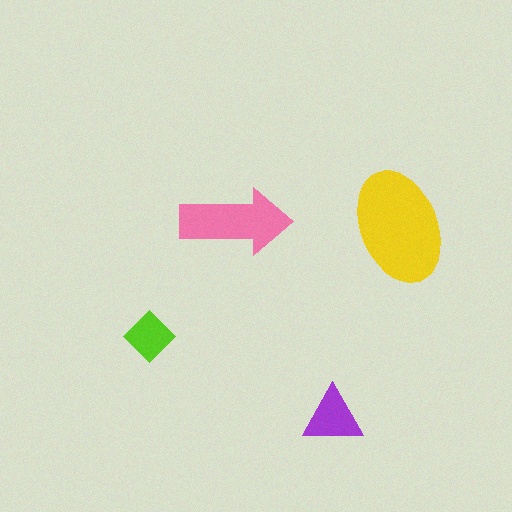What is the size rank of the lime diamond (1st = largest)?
4th.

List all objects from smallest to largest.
The lime diamond, the purple triangle, the pink arrow, the yellow ellipse.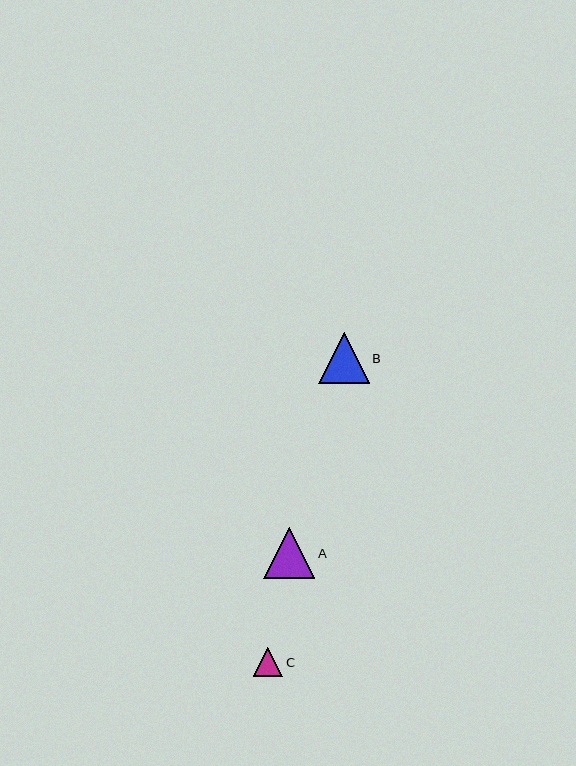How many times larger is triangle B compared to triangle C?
Triangle B is approximately 1.7 times the size of triangle C.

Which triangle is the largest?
Triangle A is the largest with a size of approximately 51 pixels.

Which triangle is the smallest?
Triangle C is the smallest with a size of approximately 29 pixels.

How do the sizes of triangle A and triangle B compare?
Triangle A and triangle B are approximately the same size.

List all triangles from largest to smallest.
From largest to smallest: A, B, C.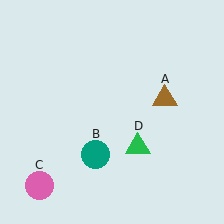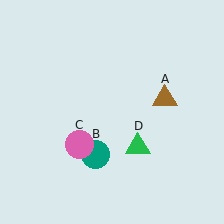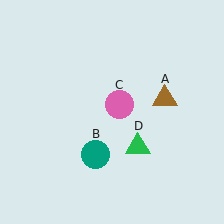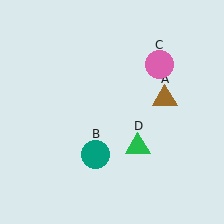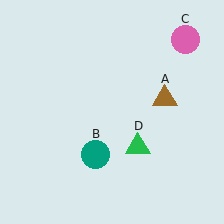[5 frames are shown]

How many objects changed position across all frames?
1 object changed position: pink circle (object C).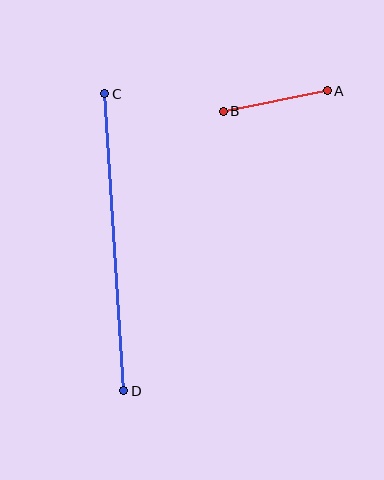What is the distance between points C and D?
The distance is approximately 298 pixels.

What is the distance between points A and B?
The distance is approximately 106 pixels.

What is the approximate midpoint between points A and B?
The midpoint is at approximately (275, 101) pixels.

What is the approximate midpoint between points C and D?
The midpoint is at approximately (114, 242) pixels.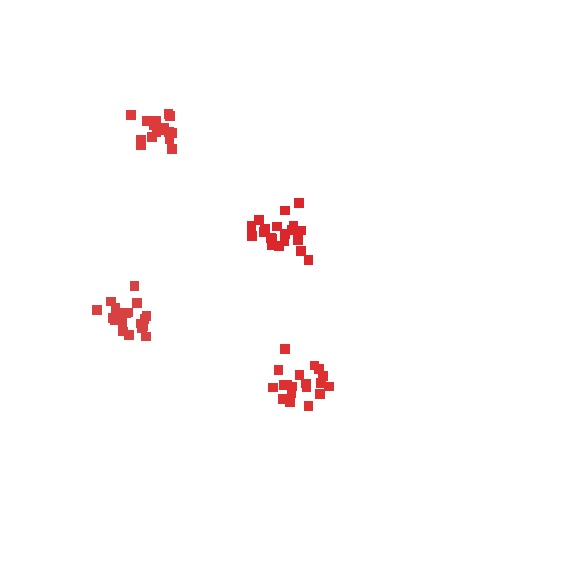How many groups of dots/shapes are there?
There are 4 groups.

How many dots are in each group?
Group 1: 19 dots, Group 2: 19 dots, Group 3: 21 dots, Group 4: 17 dots (76 total).